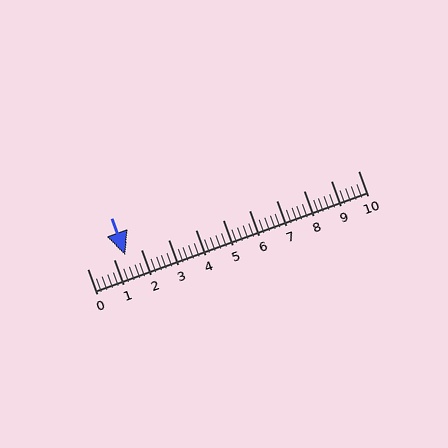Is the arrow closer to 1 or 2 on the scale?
The arrow is closer to 1.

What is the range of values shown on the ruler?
The ruler shows values from 0 to 10.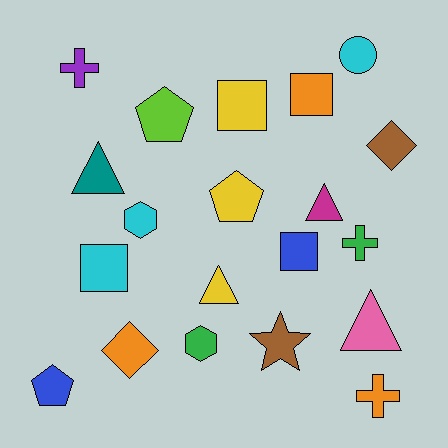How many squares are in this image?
There are 4 squares.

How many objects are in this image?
There are 20 objects.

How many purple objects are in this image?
There is 1 purple object.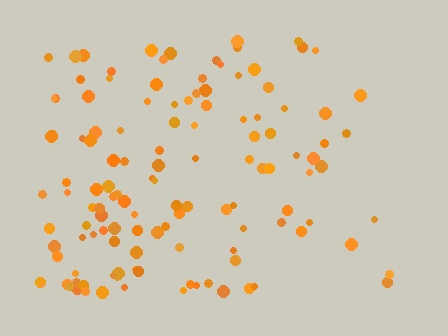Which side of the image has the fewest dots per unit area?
The right.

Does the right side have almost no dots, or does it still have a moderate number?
Still a moderate number, just noticeably fewer than the left.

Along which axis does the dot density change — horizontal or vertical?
Horizontal.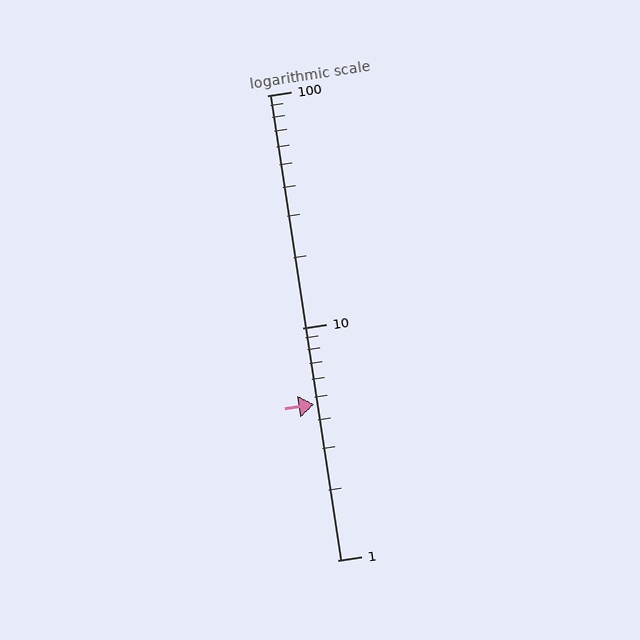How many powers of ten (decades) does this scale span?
The scale spans 2 decades, from 1 to 100.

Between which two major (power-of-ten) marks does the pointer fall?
The pointer is between 1 and 10.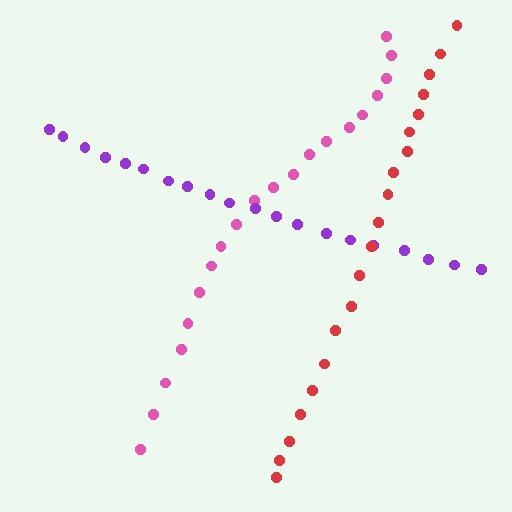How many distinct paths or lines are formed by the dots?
There are 3 distinct paths.